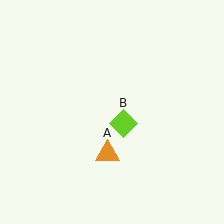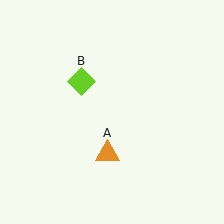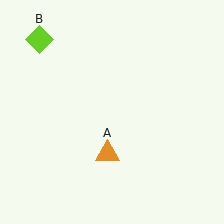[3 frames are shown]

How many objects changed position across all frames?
1 object changed position: lime diamond (object B).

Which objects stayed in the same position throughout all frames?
Orange triangle (object A) remained stationary.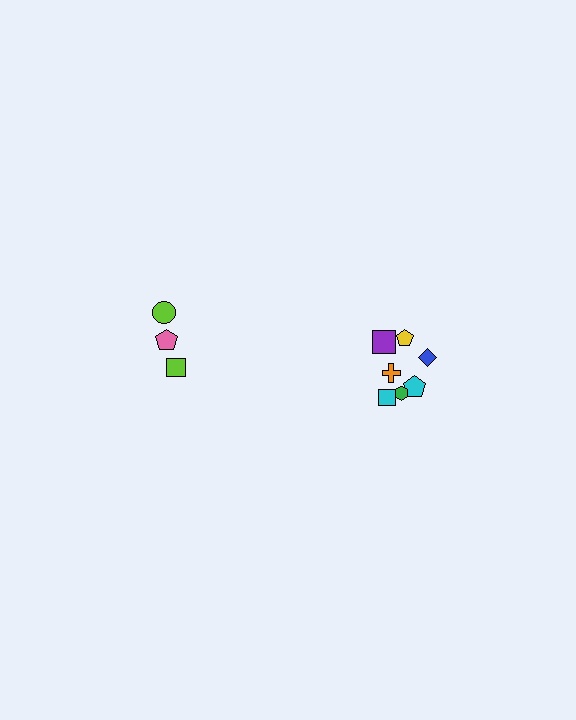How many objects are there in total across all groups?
There are 10 objects.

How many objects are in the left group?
There are 3 objects.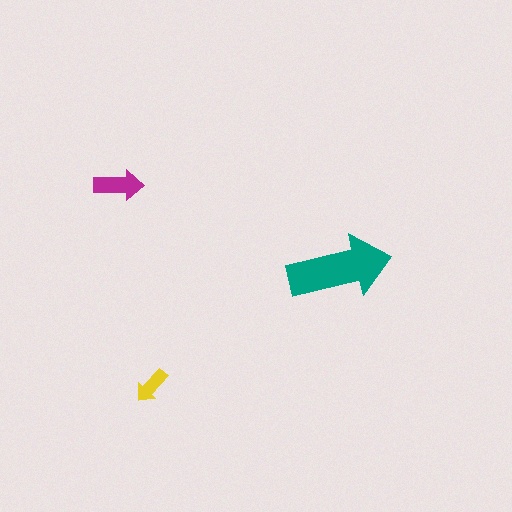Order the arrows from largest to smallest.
the teal one, the magenta one, the yellow one.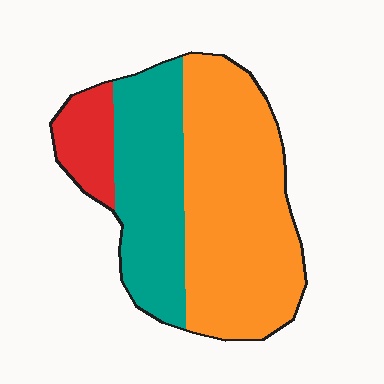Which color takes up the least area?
Red, at roughly 10%.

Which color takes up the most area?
Orange, at roughly 55%.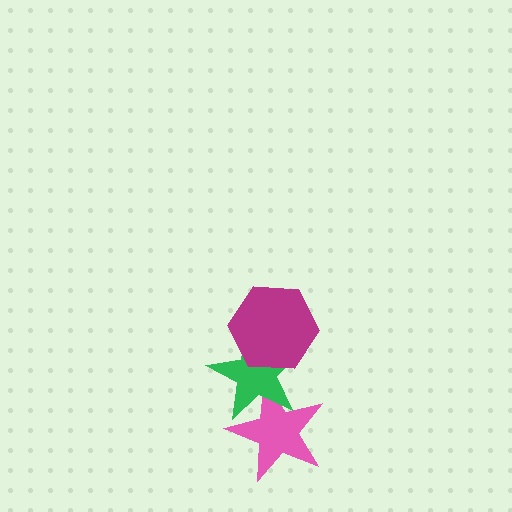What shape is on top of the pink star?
The green star is on top of the pink star.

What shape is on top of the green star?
The magenta hexagon is on top of the green star.